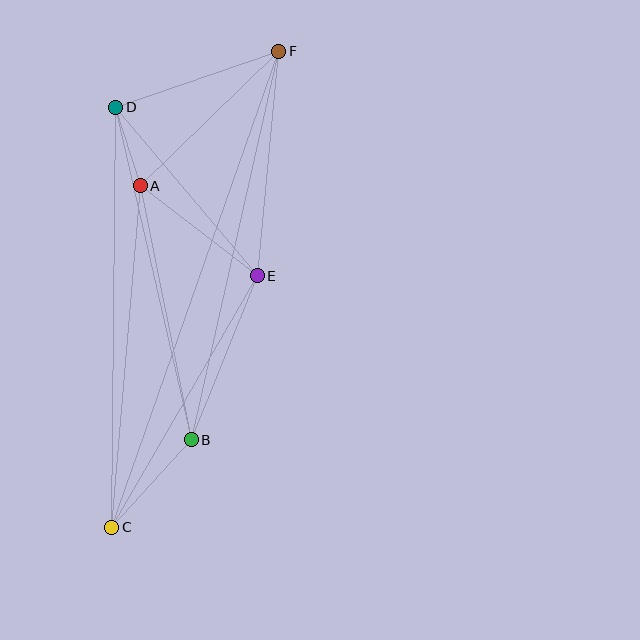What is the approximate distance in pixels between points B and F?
The distance between B and F is approximately 398 pixels.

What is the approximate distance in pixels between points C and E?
The distance between C and E is approximately 291 pixels.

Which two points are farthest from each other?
Points C and F are farthest from each other.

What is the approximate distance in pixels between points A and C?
The distance between A and C is approximately 343 pixels.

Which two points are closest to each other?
Points A and D are closest to each other.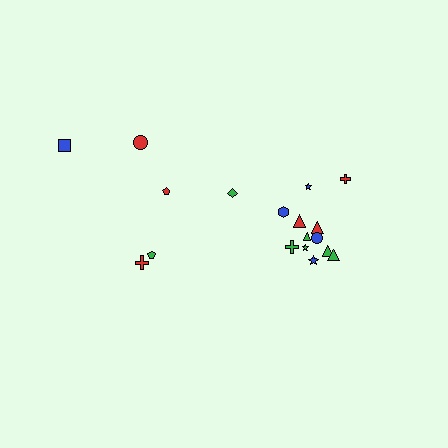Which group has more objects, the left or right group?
The right group.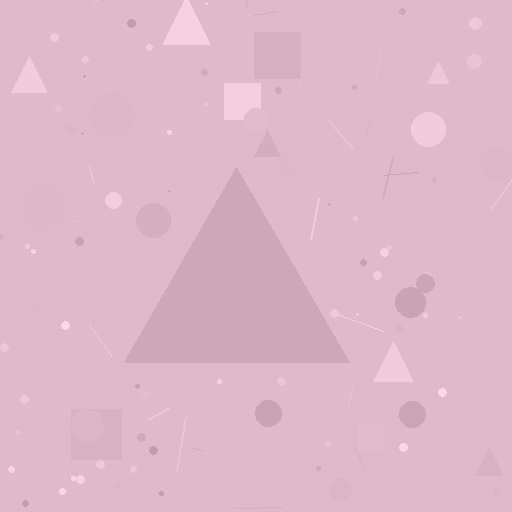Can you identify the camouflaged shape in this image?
The camouflaged shape is a triangle.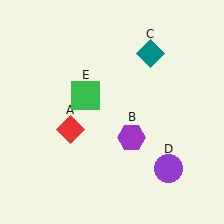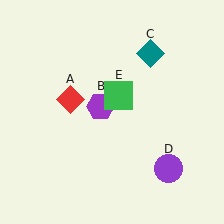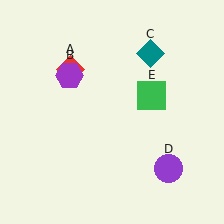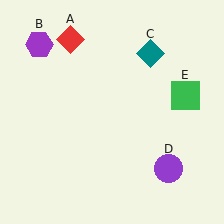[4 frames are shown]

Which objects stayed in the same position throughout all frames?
Teal diamond (object C) and purple circle (object D) remained stationary.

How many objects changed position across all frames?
3 objects changed position: red diamond (object A), purple hexagon (object B), green square (object E).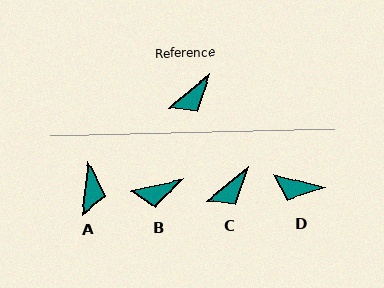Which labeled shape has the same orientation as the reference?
C.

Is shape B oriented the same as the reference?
No, it is off by about 27 degrees.